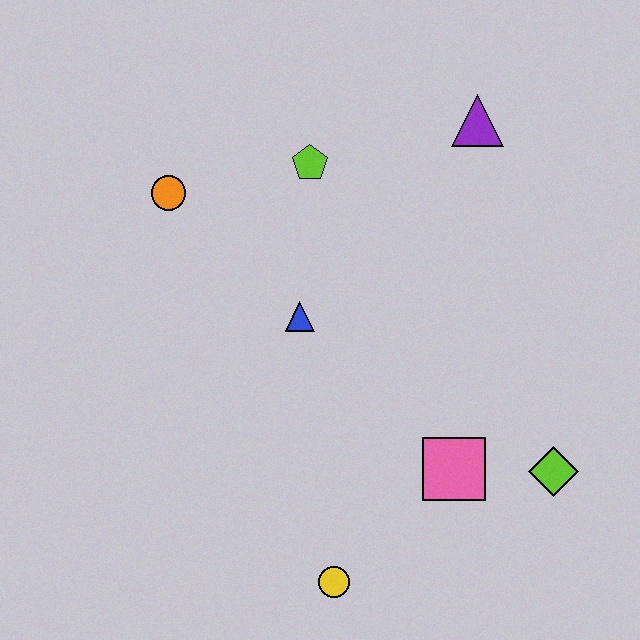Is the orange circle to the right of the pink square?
No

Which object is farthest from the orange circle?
The lime diamond is farthest from the orange circle.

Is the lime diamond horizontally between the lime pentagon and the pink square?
No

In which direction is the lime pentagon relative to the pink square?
The lime pentagon is above the pink square.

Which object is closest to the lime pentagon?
The orange circle is closest to the lime pentagon.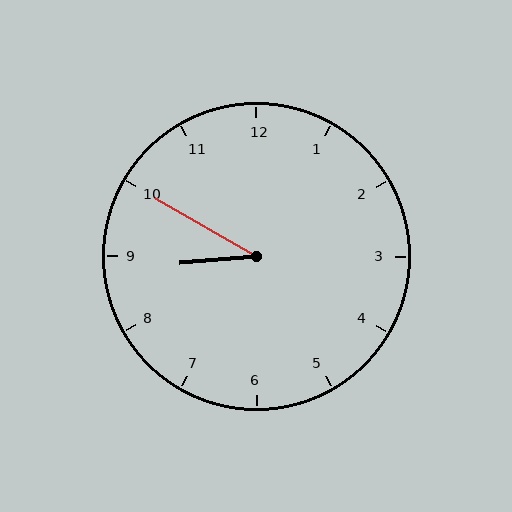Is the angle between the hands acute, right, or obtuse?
It is acute.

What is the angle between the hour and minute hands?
Approximately 35 degrees.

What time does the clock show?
8:50.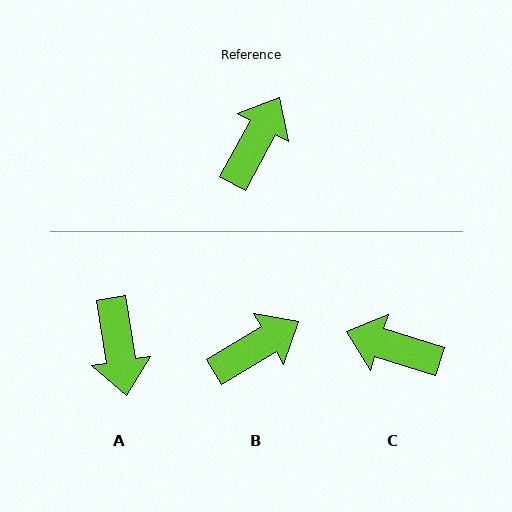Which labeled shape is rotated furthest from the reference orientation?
A, about 143 degrees away.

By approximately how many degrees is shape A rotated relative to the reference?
Approximately 143 degrees clockwise.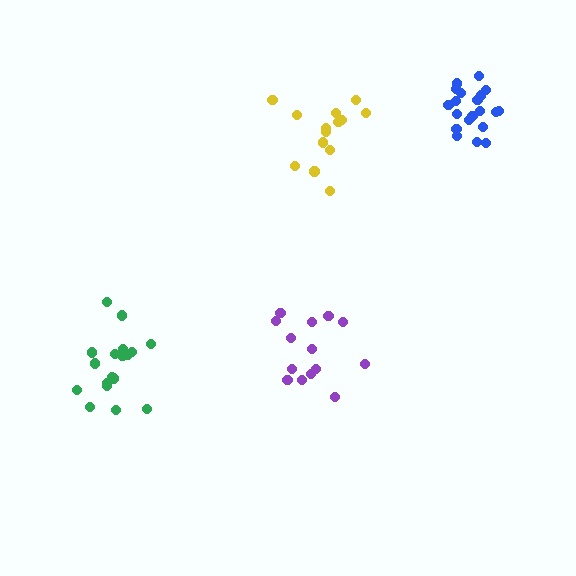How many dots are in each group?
Group 1: 14 dots, Group 2: 14 dots, Group 3: 20 dots, Group 4: 19 dots (67 total).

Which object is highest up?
The blue cluster is topmost.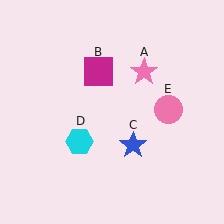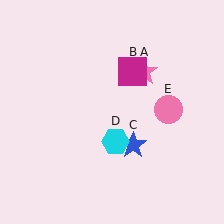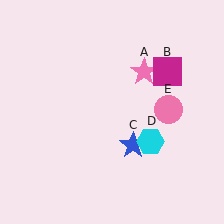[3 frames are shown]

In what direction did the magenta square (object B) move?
The magenta square (object B) moved right.